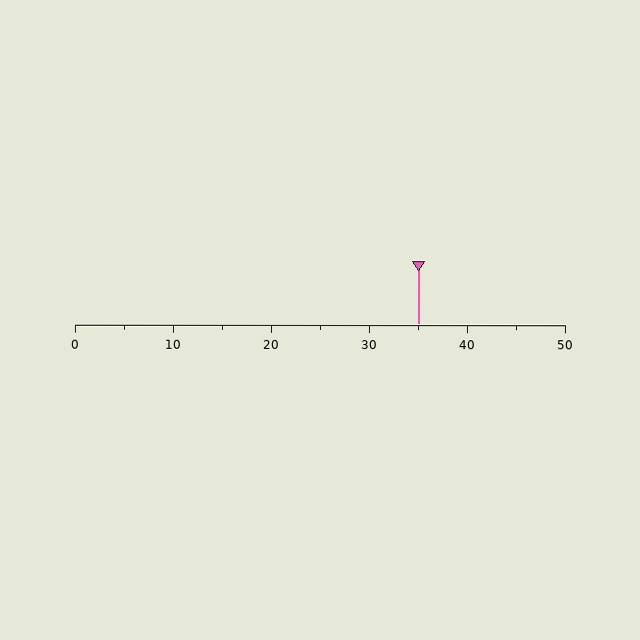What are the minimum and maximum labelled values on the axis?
The axis runs from 0 to 50.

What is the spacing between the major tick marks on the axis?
The major ticks are spaced 10 apart.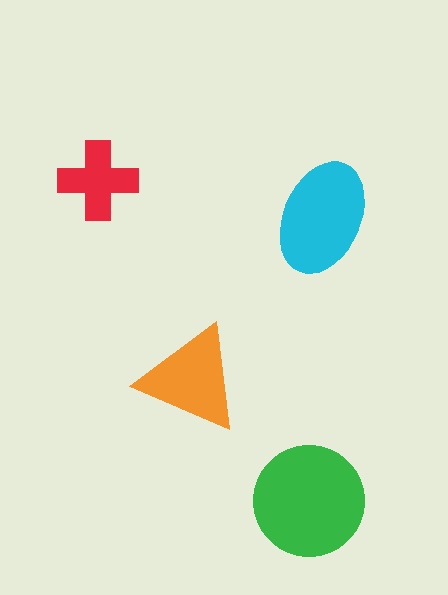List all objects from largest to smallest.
The green circle, the cyan ellipse, the orange triangle, the red cross.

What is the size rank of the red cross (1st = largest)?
4th.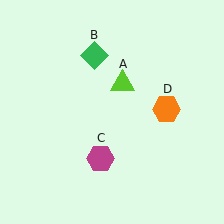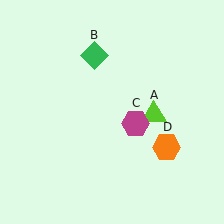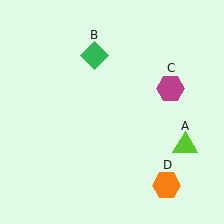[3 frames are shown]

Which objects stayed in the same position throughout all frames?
Green diamond (object B) remained stationary.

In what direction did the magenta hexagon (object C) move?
The magenta hexagon (object C) moved up and to the right.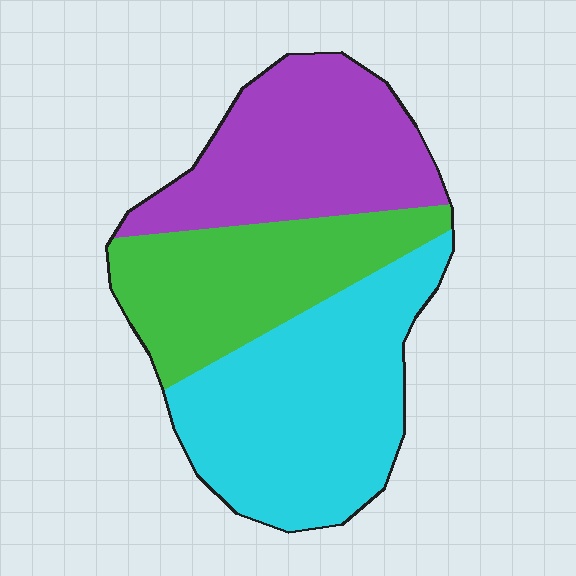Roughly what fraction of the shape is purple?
Purple covers 31% of the shape.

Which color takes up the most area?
Cyan, at roughly 40%.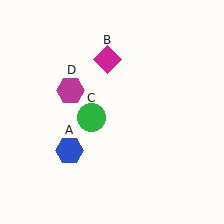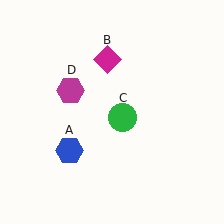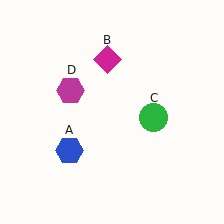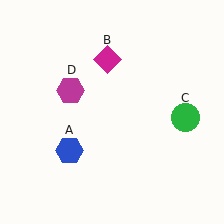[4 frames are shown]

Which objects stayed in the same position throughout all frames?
Blue hexagon (object A) and magenta diamond (object B) and magenta hexagon (object D) remained stationary.